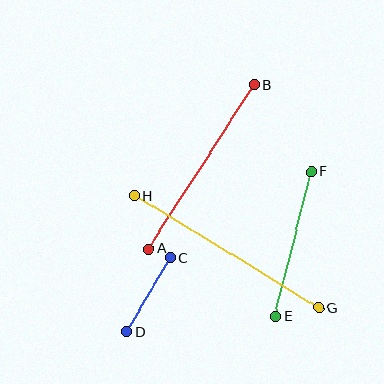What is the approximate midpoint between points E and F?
The midpoint is at approximately (293, 244) pixels.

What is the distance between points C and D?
The distance is approximately 85 pixels.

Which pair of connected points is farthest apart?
Points G and H are farthest apart.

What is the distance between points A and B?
The distance is approximately 195 pixels.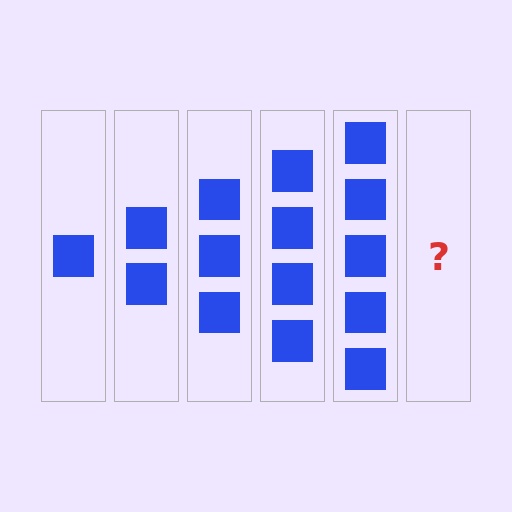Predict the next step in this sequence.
The next step is 6 squares.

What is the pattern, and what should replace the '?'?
The pattern is that each step adds one more square. The '?' should be 6 squares.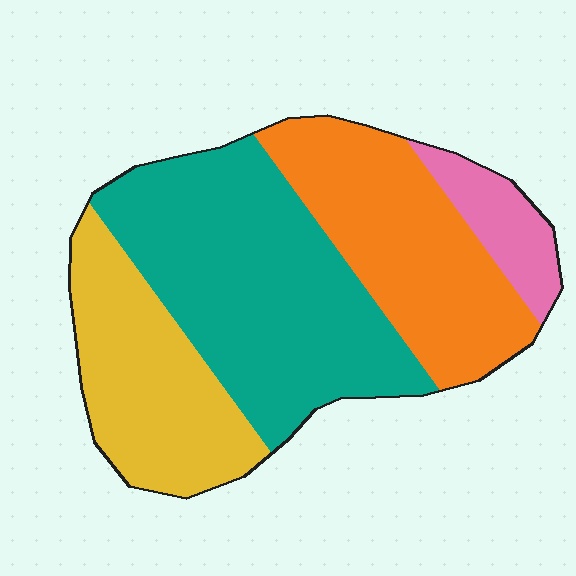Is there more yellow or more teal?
Teal.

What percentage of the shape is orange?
Orange covers roughly 30% of the shape.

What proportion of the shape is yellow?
Yellow takes up about one quarter (1/4) of the shape.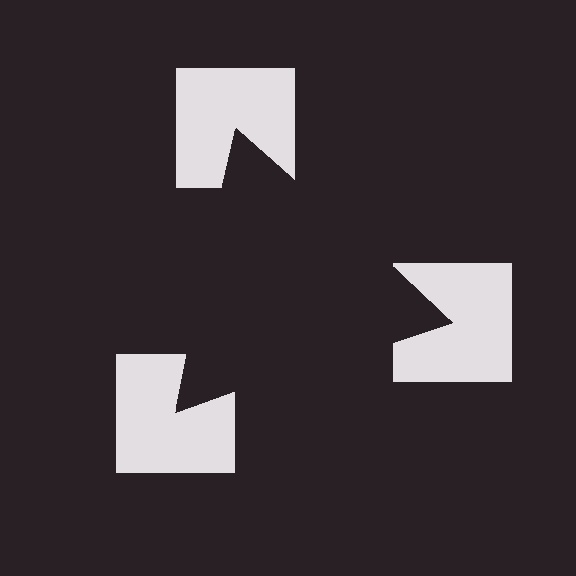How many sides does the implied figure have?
3 sides.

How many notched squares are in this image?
There are 3 — one at each vertex of the illusory triangle.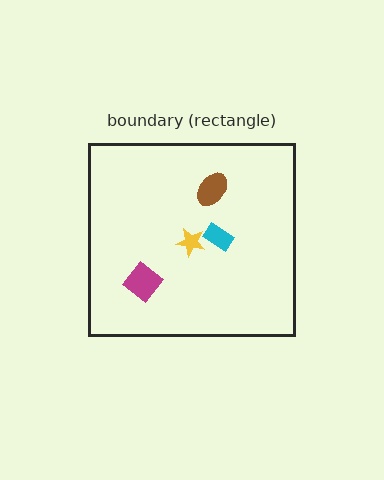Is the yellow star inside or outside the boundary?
Inside.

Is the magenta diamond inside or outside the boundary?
Inside.